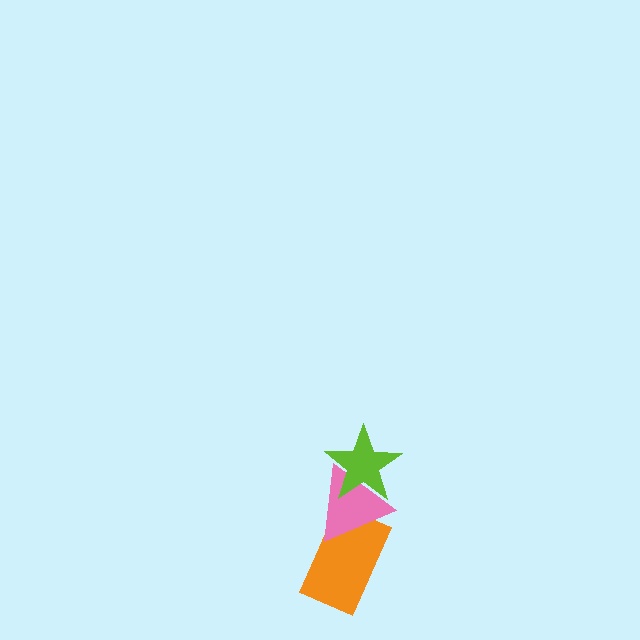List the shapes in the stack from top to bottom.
From top to bottom: the lime star, the pink triangle, the orange rectangle.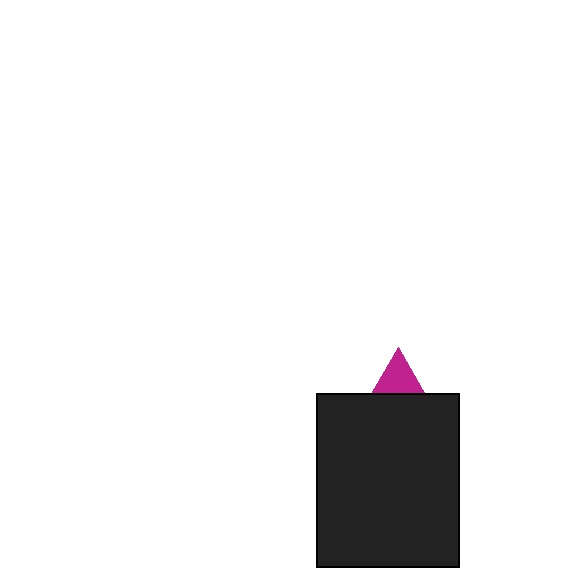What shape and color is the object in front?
The object in front is a black rectangle.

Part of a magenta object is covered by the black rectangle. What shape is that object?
It is a triangle.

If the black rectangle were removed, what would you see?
You would see the complete magenta triangle.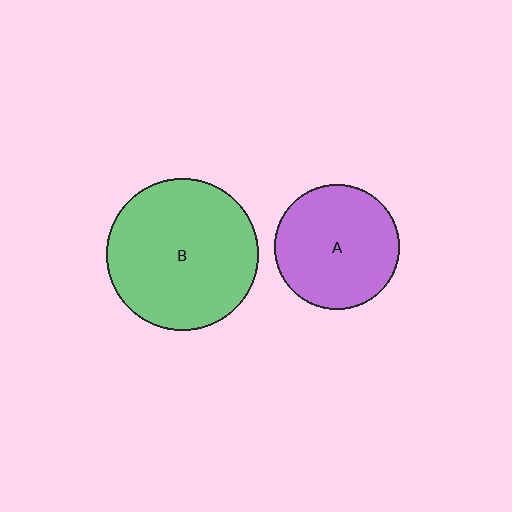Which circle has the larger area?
Circle B (green).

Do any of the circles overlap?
No, none of the circles overlap.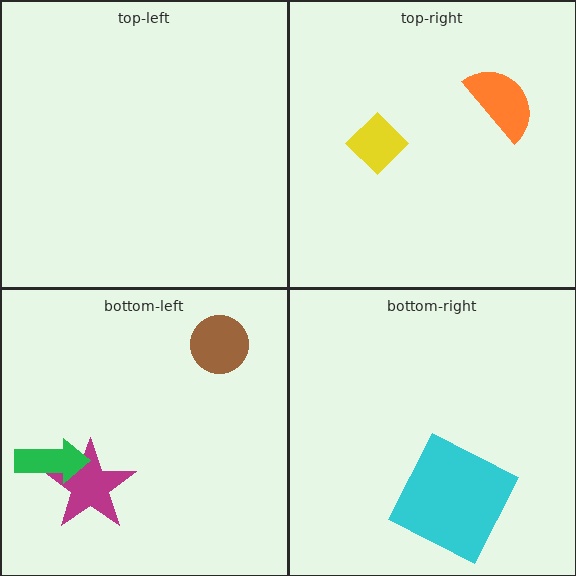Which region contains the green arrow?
The bottom-left region.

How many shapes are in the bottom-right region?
1.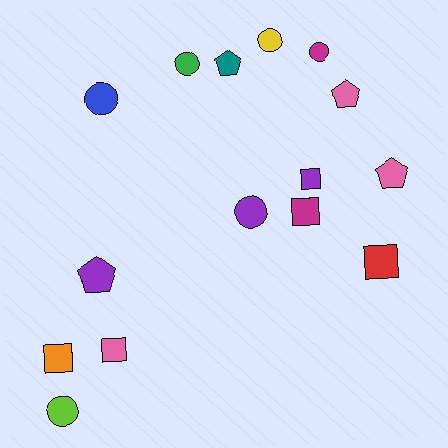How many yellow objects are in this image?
There is 1 yellow object.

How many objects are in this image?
There are 15 objects.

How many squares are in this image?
There are 5 squares.